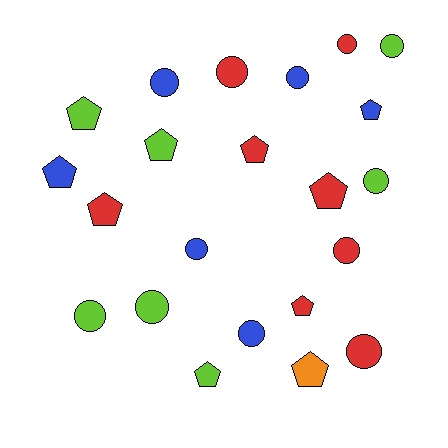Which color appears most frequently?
Red, with 8 objects.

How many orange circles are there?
There are no orange circles.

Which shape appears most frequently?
Circle, with 12 objects.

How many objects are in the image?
There are 22 objects.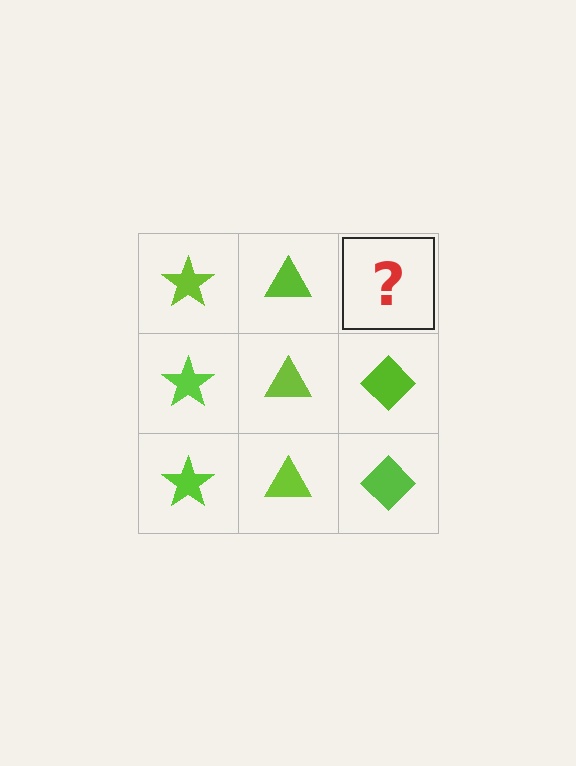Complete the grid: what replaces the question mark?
The question mark should be replaced with a lime diamond.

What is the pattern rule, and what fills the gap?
The rule is that each column has a consistent shape. The gap should be filled with a lime diamond.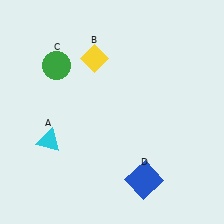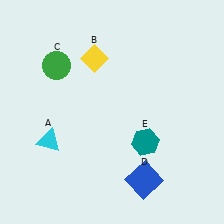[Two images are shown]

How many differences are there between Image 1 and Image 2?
There is 1 difference between the two images.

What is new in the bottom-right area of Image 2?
A teal hexagon (E) was added in the bottom-right area of Image 2.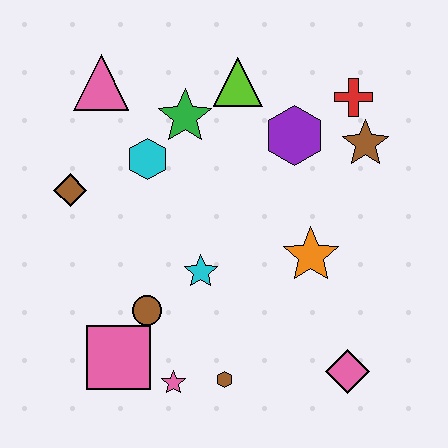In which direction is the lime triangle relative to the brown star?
The lime triangle is to the left of the brown star.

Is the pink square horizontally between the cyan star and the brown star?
No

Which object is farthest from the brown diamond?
The pink diamond is farthest from the brown diamond.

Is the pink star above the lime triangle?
No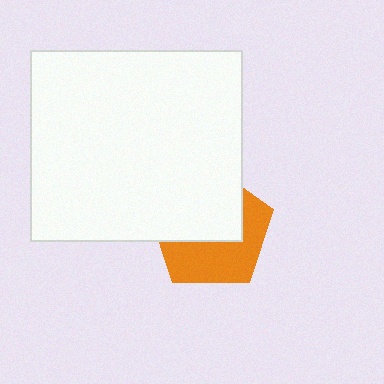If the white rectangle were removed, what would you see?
You would see the complete orange pentagon.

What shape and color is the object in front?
The object in front is a white rectangle.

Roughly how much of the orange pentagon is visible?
About half of it is visible (roughly 48%).